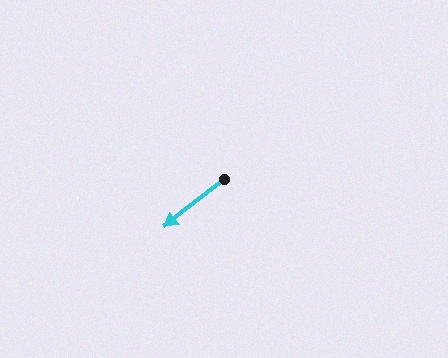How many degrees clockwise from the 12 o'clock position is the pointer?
Approximately 232 degrees.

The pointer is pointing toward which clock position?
Roughly 8 o'clock.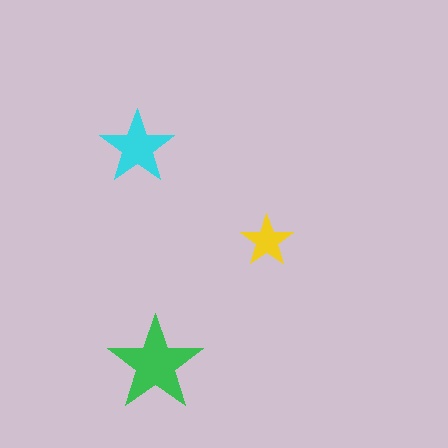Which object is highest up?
The cyan star is topmost.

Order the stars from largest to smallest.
the green one, the cyan one, the yellow one.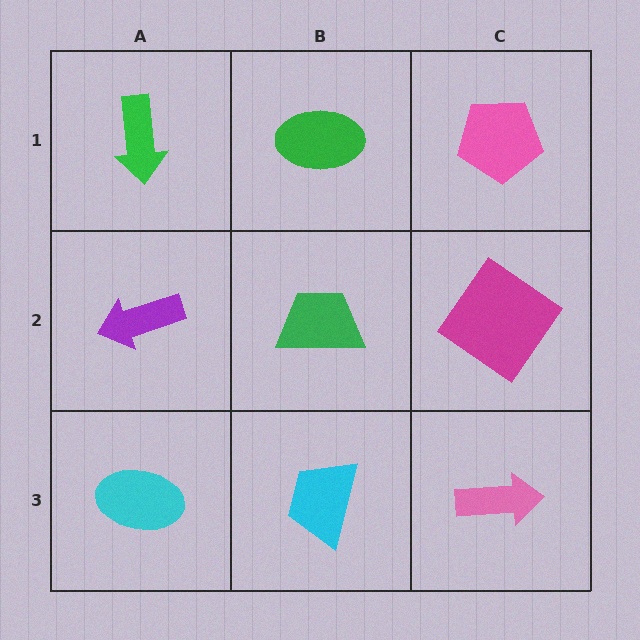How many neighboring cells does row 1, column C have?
2.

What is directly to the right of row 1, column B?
A pink pentagon.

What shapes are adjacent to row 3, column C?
A magenta diamond (row 2, column C), a cyan trapezoid (row 3, column B).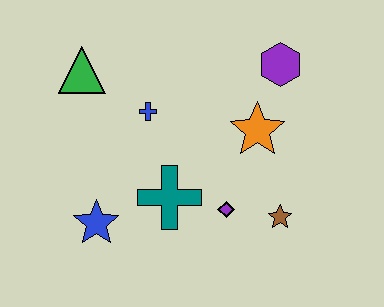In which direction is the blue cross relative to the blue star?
The blue cross is above the blue star.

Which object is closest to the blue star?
The teal cross is closest to the blue star.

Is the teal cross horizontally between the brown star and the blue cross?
Yes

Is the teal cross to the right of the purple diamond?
No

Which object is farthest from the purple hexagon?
The blue star is farthest from the purple hexagon.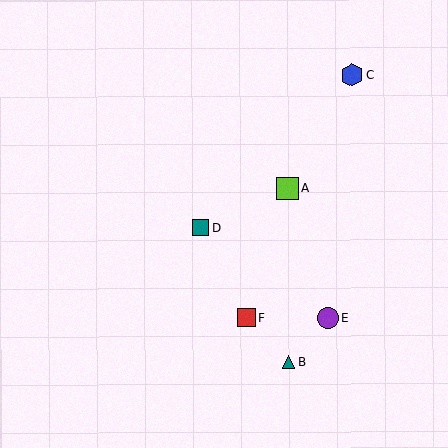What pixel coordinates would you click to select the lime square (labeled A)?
Click at (287, 188) to select the lime square A.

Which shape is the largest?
The blue hexagon (labeled C) is the largest.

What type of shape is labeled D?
Shape D is a teal square.